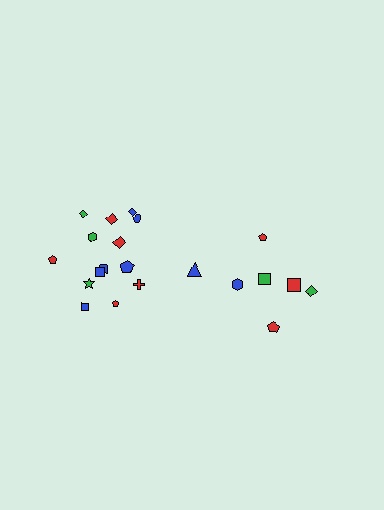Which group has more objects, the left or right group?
The left group.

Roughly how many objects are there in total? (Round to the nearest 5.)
Roughly 20 objects in total.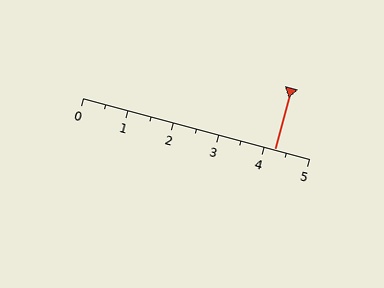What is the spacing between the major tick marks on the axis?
The major ticks are spaced 1 apart.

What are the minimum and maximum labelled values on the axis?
The axis runs from 0 to 5.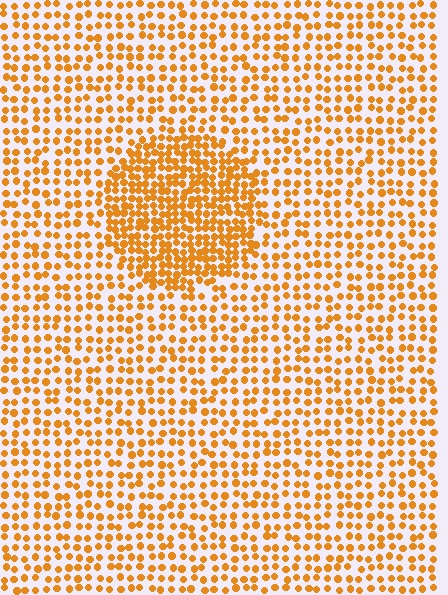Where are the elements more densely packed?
The elements are more densely packed inside the circle boundary.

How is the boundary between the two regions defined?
The boundary is defined by a change in element density (approximately 1.9x ratio). All elements are the same color, size, and shape.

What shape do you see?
I see a circle.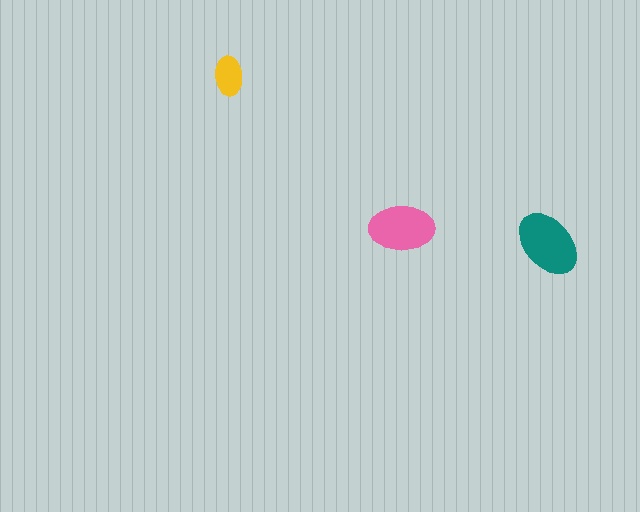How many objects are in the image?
There are 3 objects in the image.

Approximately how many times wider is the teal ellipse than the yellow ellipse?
About 1.5 times wider.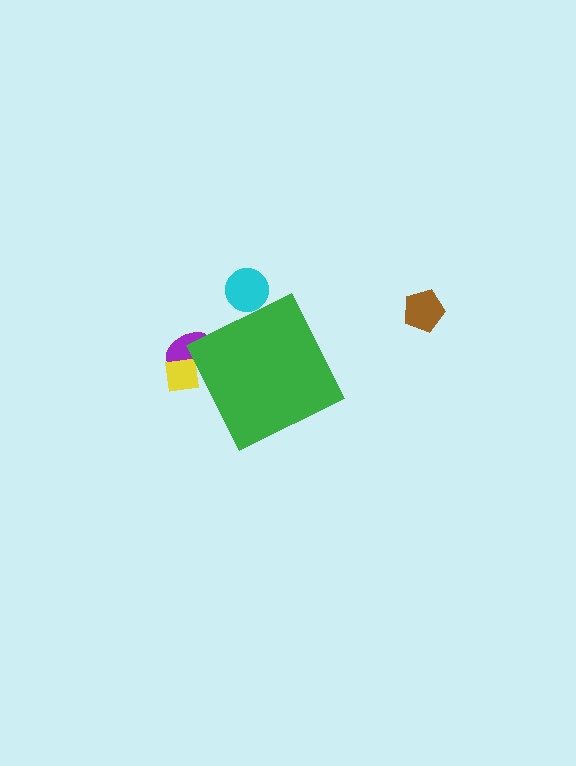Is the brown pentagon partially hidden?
No, the brown pentagon is fully visible.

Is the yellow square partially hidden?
Yes, the yellow square is partially hidden behind the green diamond.